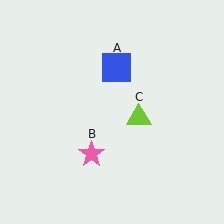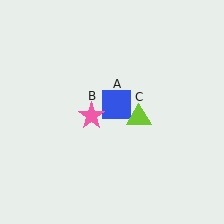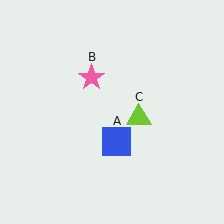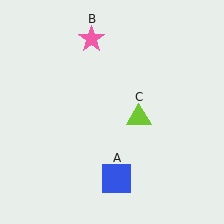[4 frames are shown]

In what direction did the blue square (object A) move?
The blue square (object A) moved down.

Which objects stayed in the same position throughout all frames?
Lime triangle (object C) remained stationary.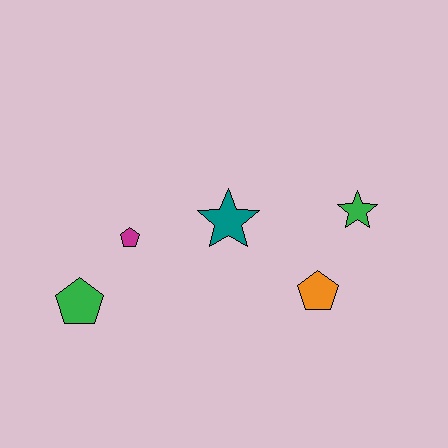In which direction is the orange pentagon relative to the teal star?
The orange pentagon is to the right of the teal star.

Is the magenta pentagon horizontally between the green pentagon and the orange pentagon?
Yes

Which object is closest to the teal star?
The magenta pentagon is closest to the teal star.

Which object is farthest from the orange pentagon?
The green pentagon is farthest from the orange pentagon.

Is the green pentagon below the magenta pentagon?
Yes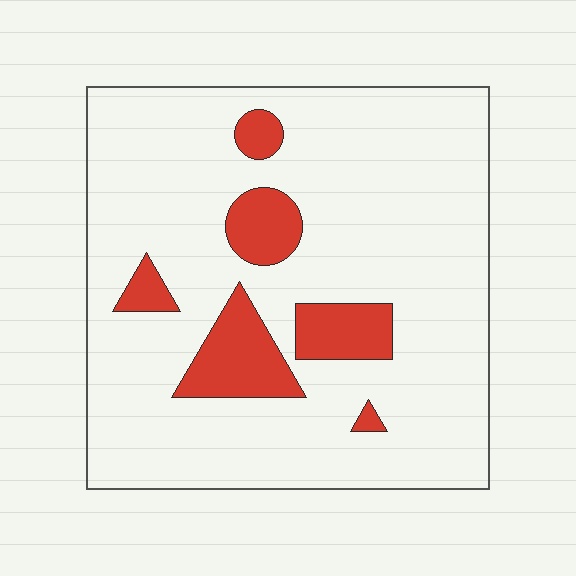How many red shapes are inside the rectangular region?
6.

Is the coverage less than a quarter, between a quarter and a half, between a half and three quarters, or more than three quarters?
Less than a quarter.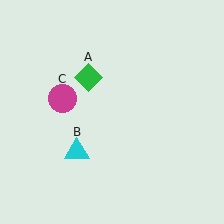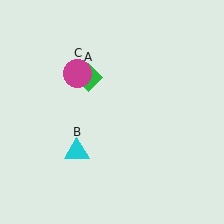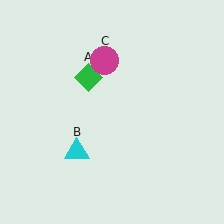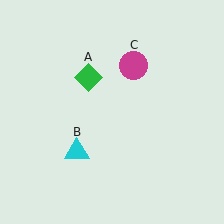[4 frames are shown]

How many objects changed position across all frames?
1 object changed position: magenta circle (object C).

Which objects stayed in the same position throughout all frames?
Green diamond (object A) and cyan triangle (object B) remained stationary.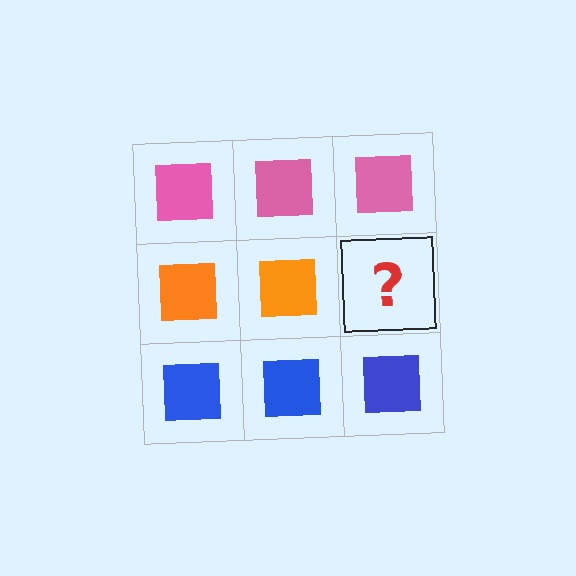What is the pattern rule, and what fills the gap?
The rule is that each row has a consistent color. The gap should be filled with an orange square.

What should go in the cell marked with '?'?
The missing cell should contain an orange square.